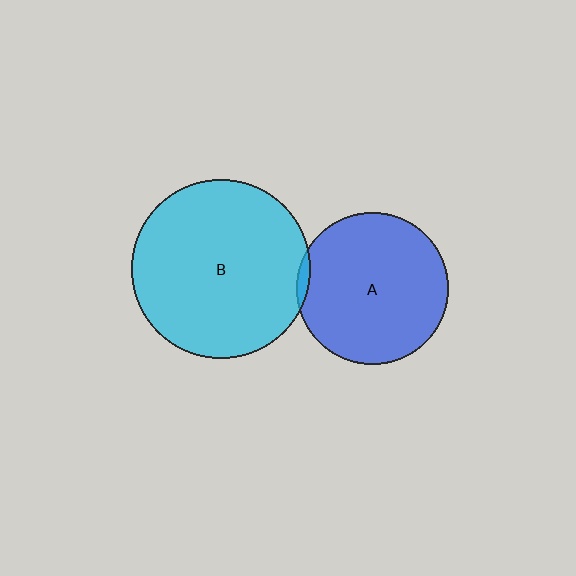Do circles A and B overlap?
Yes.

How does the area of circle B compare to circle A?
Approximately 1.4 times.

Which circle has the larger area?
Circle B (cyan).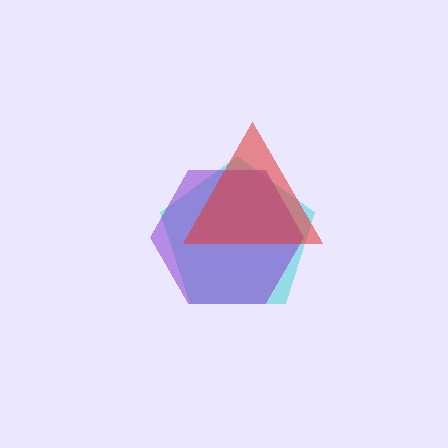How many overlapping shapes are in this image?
There are 3 overlapping shapes in the image.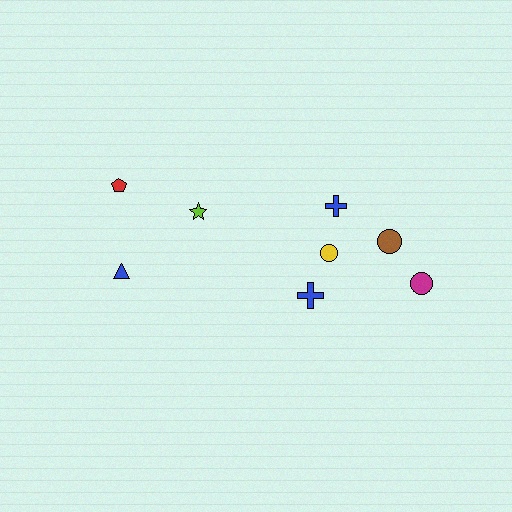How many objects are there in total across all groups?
There are 8 objects.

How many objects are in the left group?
There are 3 objects.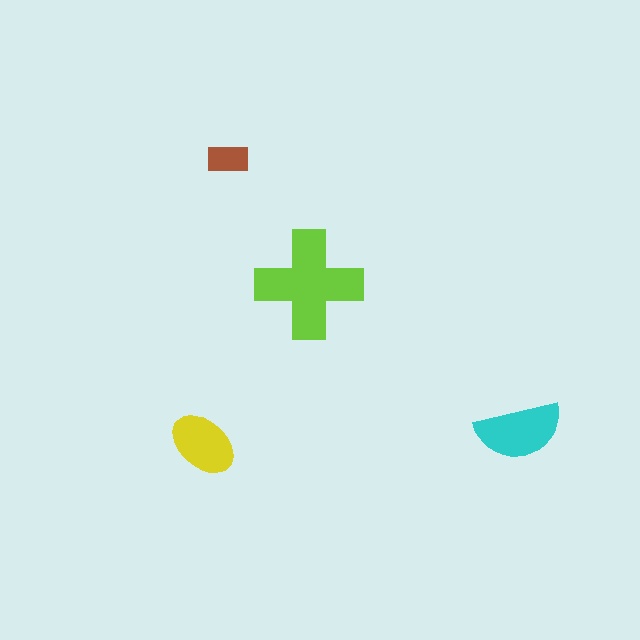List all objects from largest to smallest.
The lime cross, the cyan semicircle, the yellow ellipse, the brown rectangle.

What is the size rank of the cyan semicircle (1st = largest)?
2nd.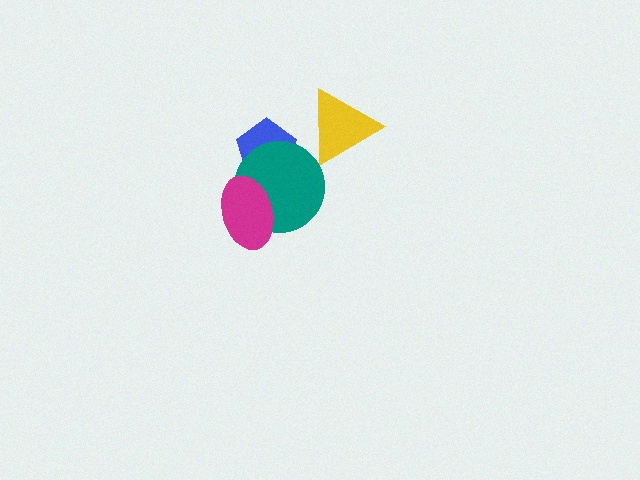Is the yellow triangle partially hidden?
No, no other shape covers it.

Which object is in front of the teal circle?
The magenta ellipse is in front of the teal circle.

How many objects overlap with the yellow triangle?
0 objects overlap with the yellow triangle.